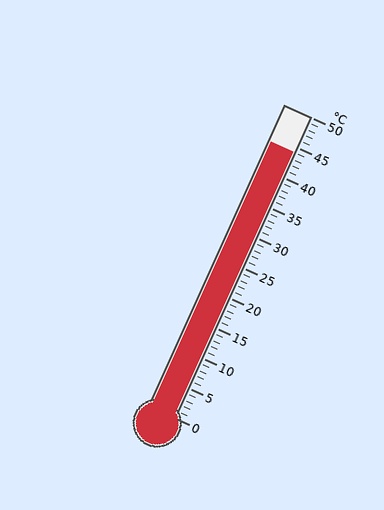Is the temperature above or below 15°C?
The temperature is above 15°C.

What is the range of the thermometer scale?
The thermometer scale ranges from 0°C to 50°C.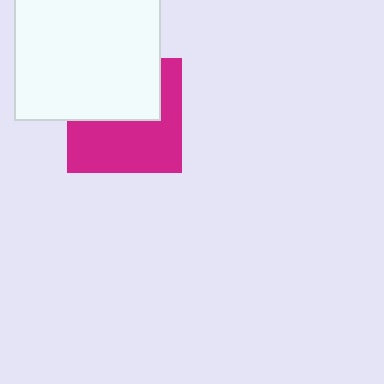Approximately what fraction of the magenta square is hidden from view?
Roughly 45% of the magenta square is hidden behind the white rectangle.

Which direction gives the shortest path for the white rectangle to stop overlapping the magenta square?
Moving up gives the shortest separation.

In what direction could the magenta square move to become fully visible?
The magenta square could move down. That would shift it out from behind the white rectangle entirely.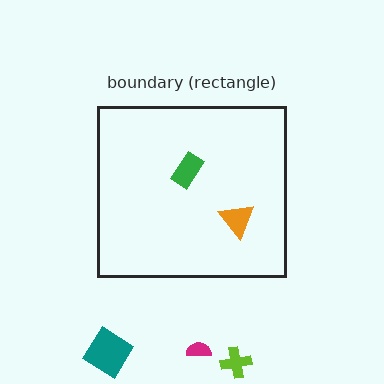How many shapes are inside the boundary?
2 inside, 3 outside.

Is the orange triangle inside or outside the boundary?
Inside.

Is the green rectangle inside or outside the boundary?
Inside.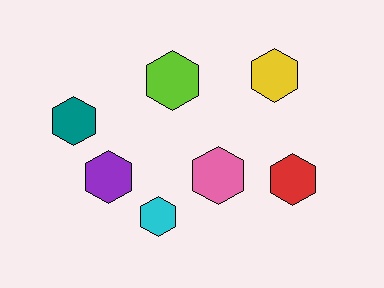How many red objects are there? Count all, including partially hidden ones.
There is 1 red object.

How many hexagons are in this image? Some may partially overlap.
There are 7 hexagons.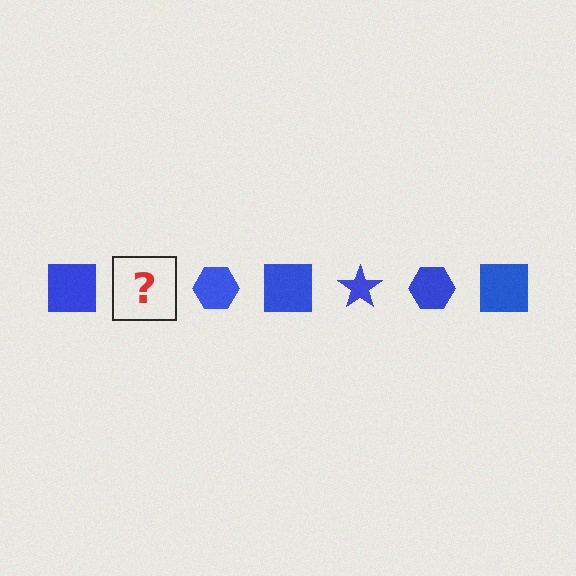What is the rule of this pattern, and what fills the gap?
The rule is that the pattern cycles through square, star, hexagon shapes in blue. The gap should be filled with a blue star.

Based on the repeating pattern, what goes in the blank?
The blank should be a blue star.